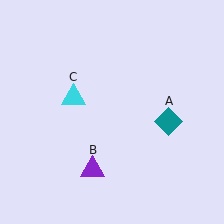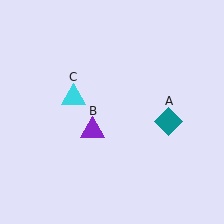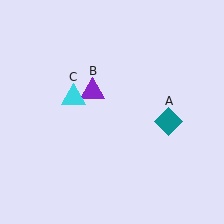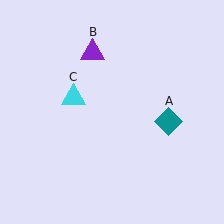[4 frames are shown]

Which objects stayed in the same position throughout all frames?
Teal diamond (object A) and cyan triangle (object C) remained stationary.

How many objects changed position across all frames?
1 object changed position: purple triangle (object B).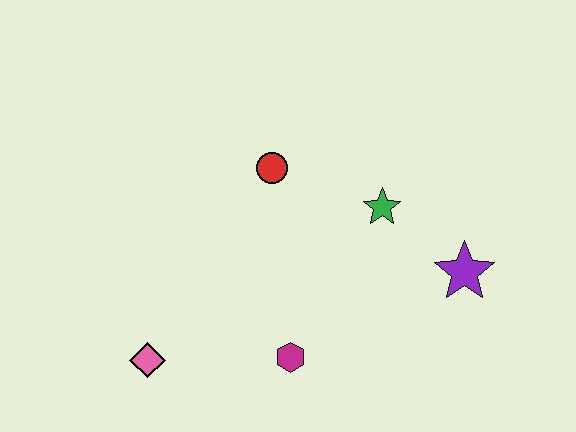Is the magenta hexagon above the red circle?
No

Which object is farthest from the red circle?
The pink diamond is farthest from the red circle.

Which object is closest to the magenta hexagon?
The pink diamond is closest to the magenta hexagon.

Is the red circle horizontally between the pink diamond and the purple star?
Yes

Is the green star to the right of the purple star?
No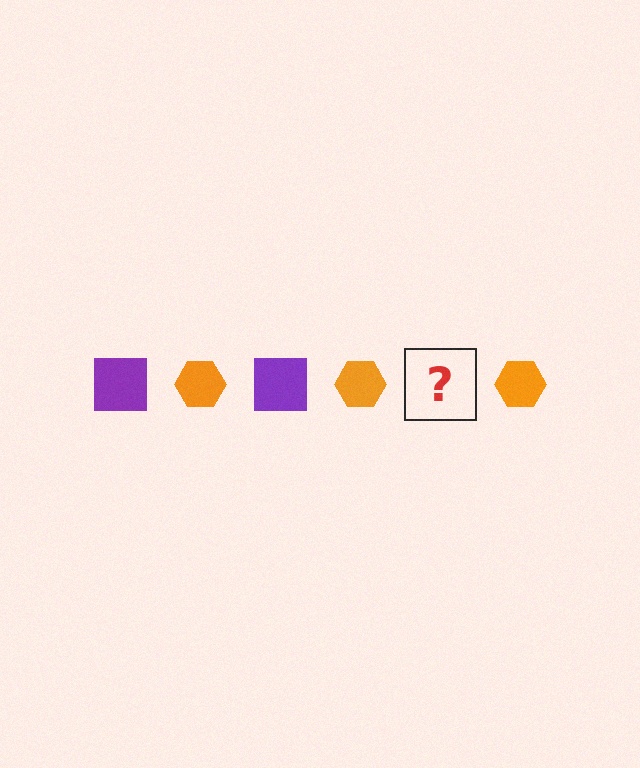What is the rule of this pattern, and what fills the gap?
The rule is that the pattern alternates between purple square and orange hexagon. The gap should be filled with a purple square.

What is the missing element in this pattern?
The missing element is a purple square.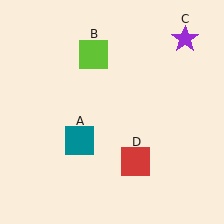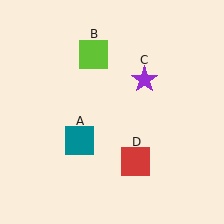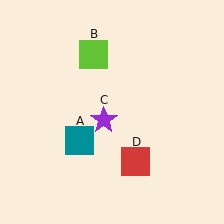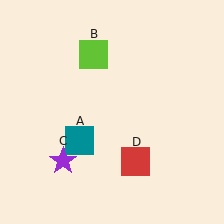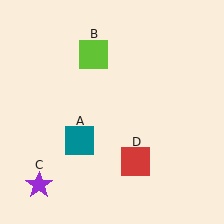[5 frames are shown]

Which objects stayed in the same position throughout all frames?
Teal square (object A) and lime square (object B) and red square (object D) remained stationary.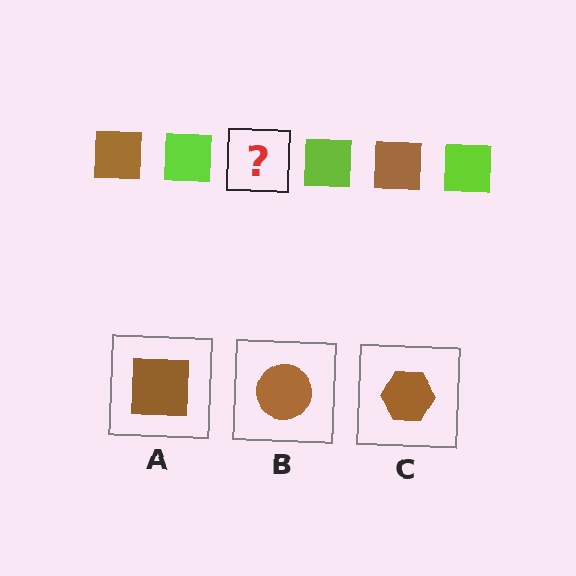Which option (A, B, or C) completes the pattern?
A.